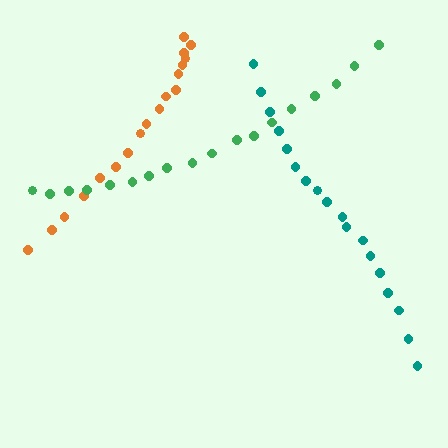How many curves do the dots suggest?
There are 3 distinct paths.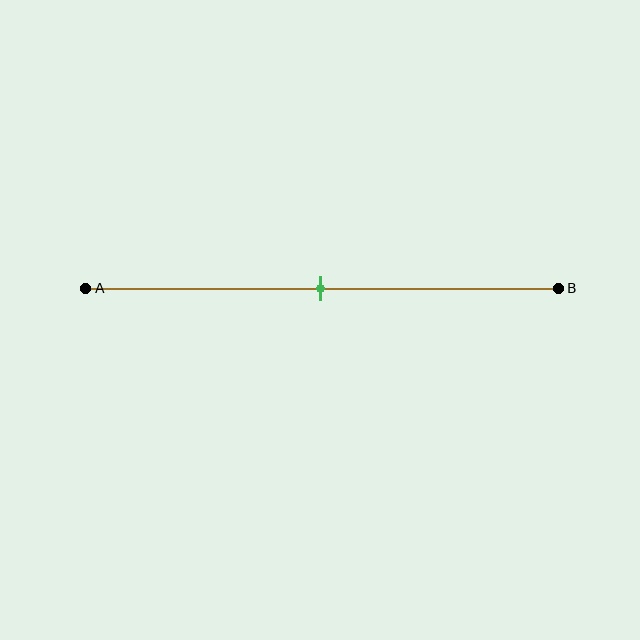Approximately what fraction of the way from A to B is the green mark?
The green mark is approximately 50% of the way from A to B.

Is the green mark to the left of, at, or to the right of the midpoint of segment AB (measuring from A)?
The green mark is approximately at the midpoint of segment AB.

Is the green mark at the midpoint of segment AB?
Yes, the mark is approximately at the midpoint.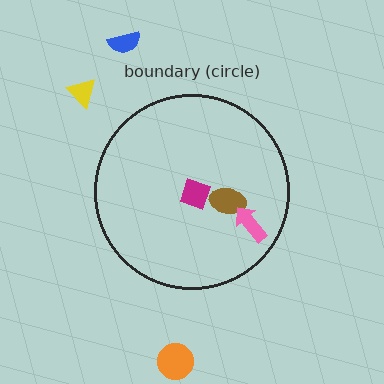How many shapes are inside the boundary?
3 inside, 3 outside.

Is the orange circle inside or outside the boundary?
Outside.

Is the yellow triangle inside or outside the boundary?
Outside.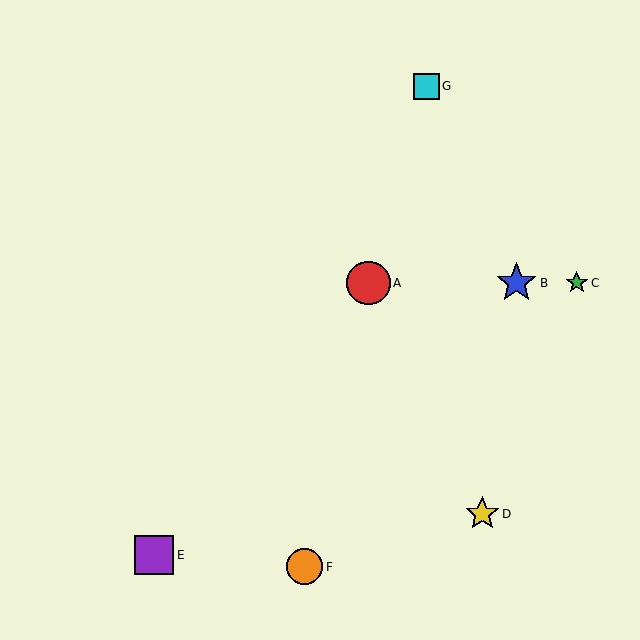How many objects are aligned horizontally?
3 objects (A, B, C) are aligned horizontally.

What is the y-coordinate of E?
Object E is at y≈555.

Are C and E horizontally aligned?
No, C is at y≈283 and E is at y≈555.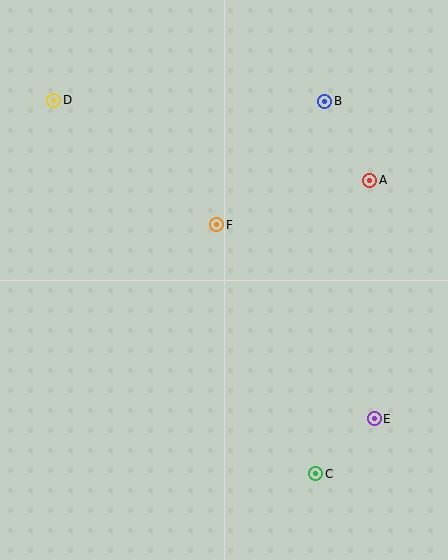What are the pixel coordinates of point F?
Point F is at (217, 225).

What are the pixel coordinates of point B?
Point B is at (325, 101).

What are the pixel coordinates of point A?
Point A is at (370, 180).